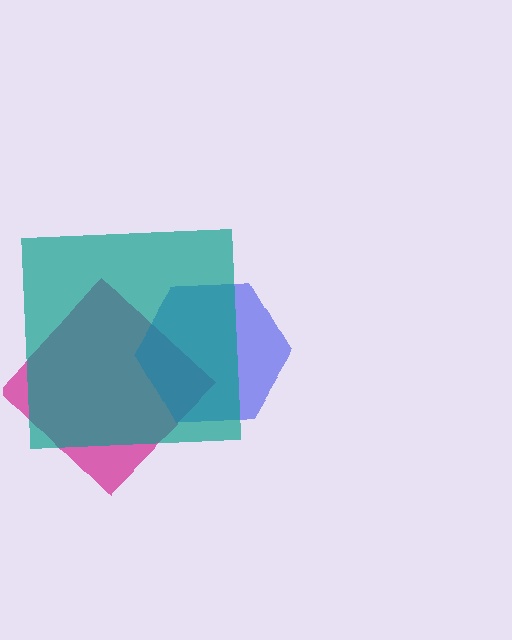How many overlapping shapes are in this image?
There are 3 overlapping shapes in the image.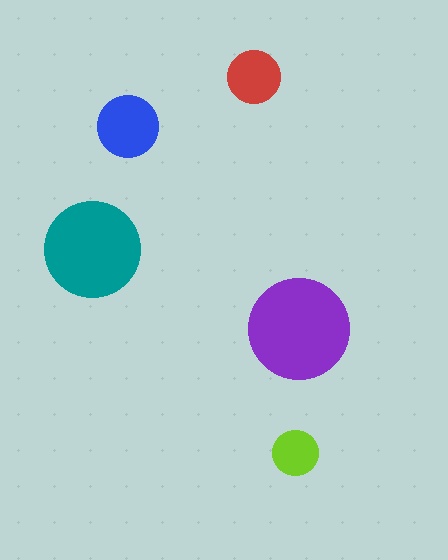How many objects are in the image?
There are 5 objects in the image.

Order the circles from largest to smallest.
the purple one, the teal one, the blue one, the red one, the lime one.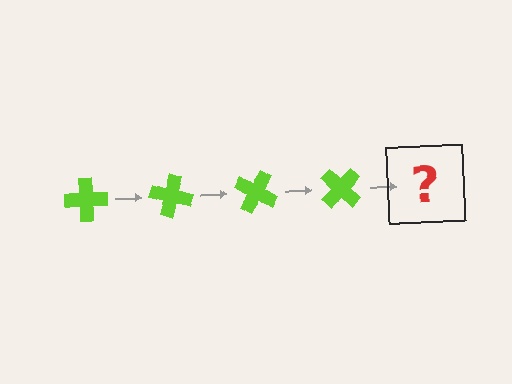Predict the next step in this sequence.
The next step is a lime cross rotated 60 degrees.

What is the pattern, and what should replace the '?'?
The pattern is that the cross rotates 15 degrees each step. The '?' should be a lime cross rotated 60 degrees.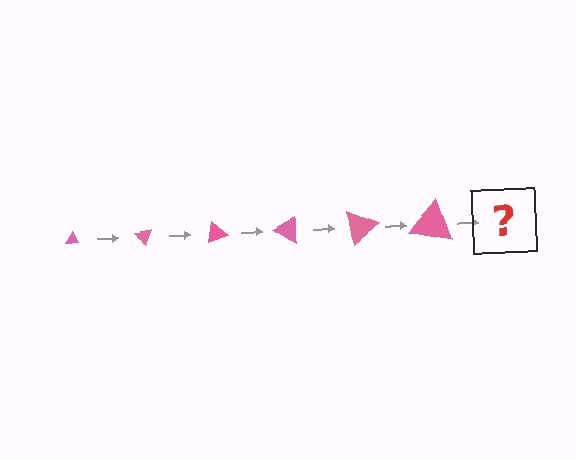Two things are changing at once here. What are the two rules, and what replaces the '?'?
The two rules are that the triangle grows larger each step and it rotates 50 degrees each step. The '?' should be a triangle, larger than the previous one and rotated 300 degrees from the start.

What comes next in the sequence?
The next element should be a triangle, larger than the previous one and rotated 300 degrees from the start.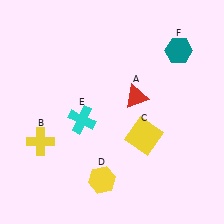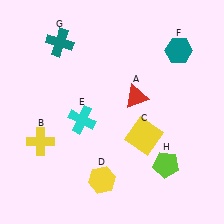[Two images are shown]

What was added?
A teal cross (G), a lime pentagon (H) were added in Image 2.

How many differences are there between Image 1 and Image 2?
There are 2 differences between the two images.